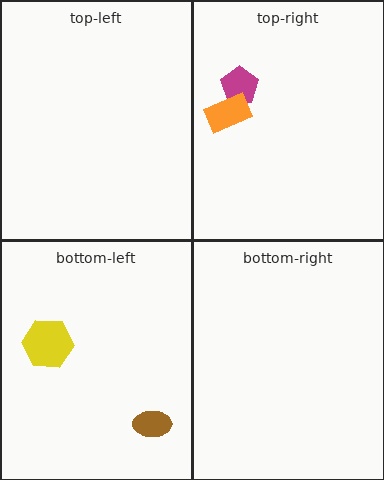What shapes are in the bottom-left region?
The brown ellipse, the yellow hexagon.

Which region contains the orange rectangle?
The top-right region.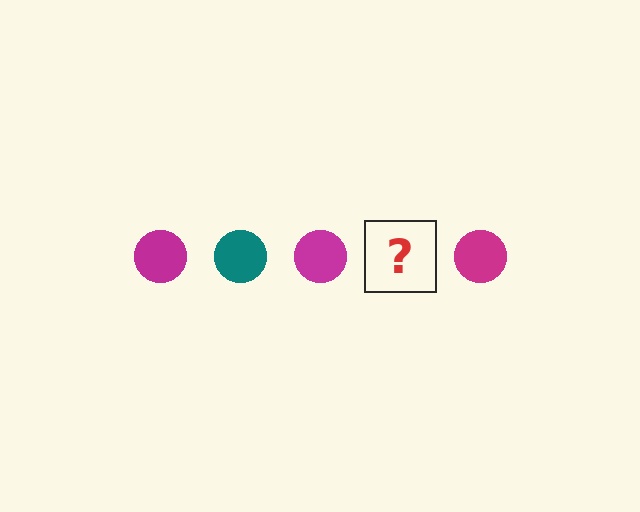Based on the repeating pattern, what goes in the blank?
The blank should be a teal circle.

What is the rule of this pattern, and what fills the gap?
The rule is that the pattern cycles through magenta, teal circles. The gap should be filled with a teal circle.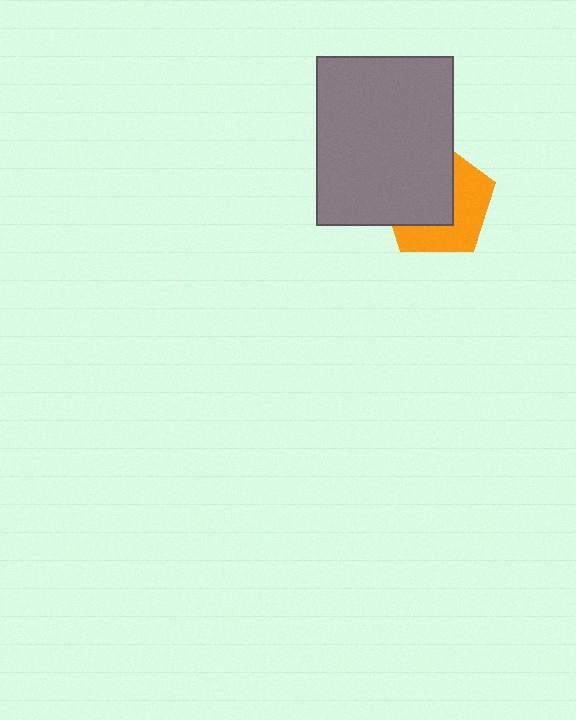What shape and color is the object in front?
The object in front is a gray rectangle.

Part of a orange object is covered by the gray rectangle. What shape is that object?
It is a pentagon.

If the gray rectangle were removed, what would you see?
You would see the complete orange pentagon.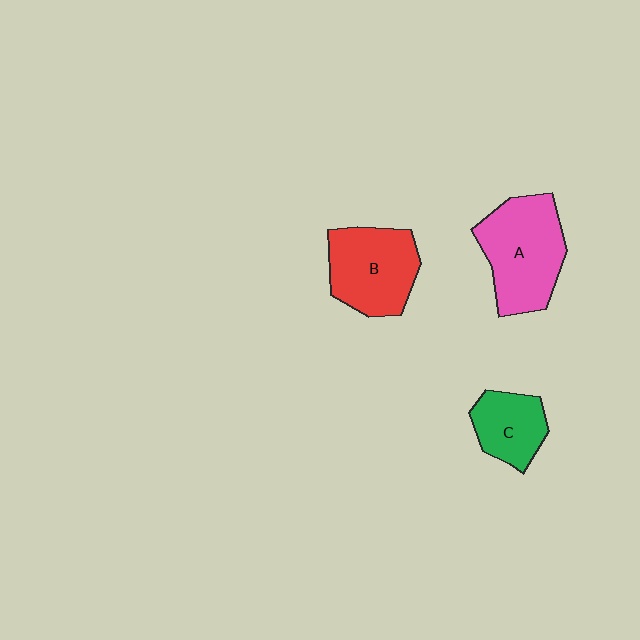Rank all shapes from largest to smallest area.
From largest to smallest: A (pink), B (red), C (green).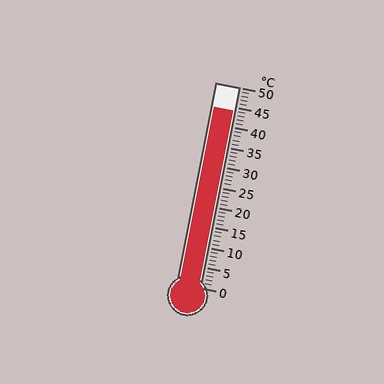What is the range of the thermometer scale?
The thermometer scale ranges from 0°C to 50°C.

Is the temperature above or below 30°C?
The temperature is above 30°C.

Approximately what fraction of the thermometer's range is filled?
The thermometer is filled to approximately 90% of its range.